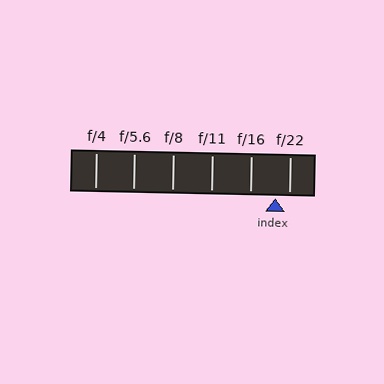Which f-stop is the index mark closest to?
The index mark is closest to f/22.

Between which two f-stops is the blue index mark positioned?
The index mark is between f/16 and f/22.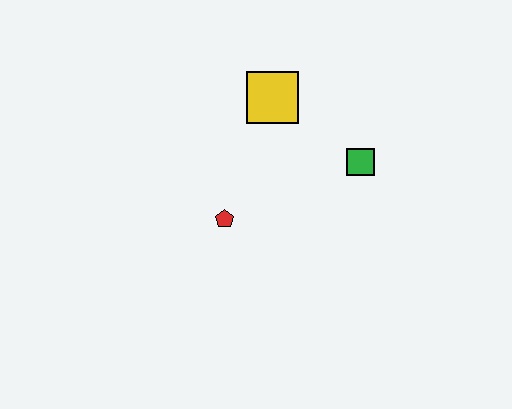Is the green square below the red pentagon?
No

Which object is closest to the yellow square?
The green square is closest to the yellow square.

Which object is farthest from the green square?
The red pentagon is farthest from the green square.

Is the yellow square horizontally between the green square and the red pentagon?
Yes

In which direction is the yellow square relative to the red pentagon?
The yellow square is above the red pentagon.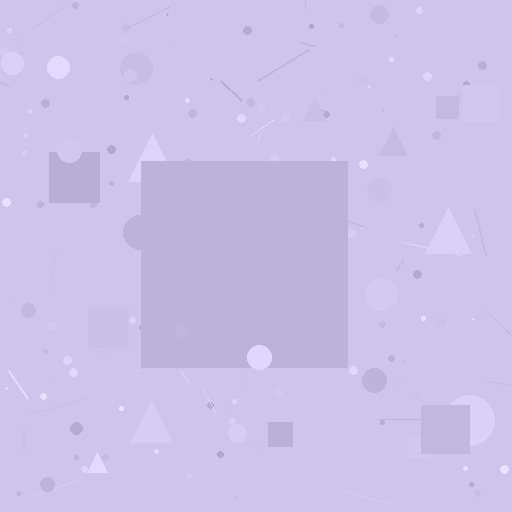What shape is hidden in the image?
A square is hidden in the image.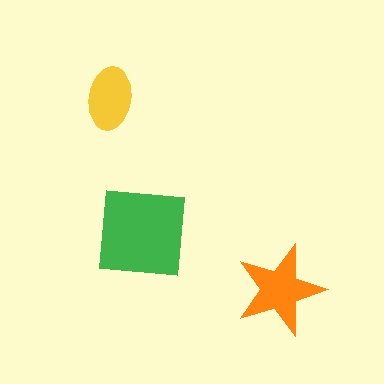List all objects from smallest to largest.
The yellow ellipse, the orange star, the green square.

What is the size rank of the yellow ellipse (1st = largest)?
3rd.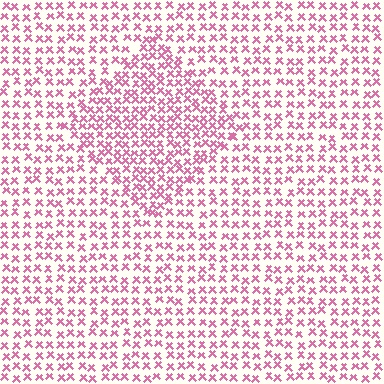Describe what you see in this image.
The image contains small pink elements arranged at two different densities. A diamond-shaped region is visible where the elements are more densely packed than the surrounding area.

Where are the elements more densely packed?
The elements are more densely packed inside the diamond boundary.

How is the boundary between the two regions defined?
The boundary is defined by a change in element density (approximately 1.6x ratio). All elements are the same color, size, and shape.